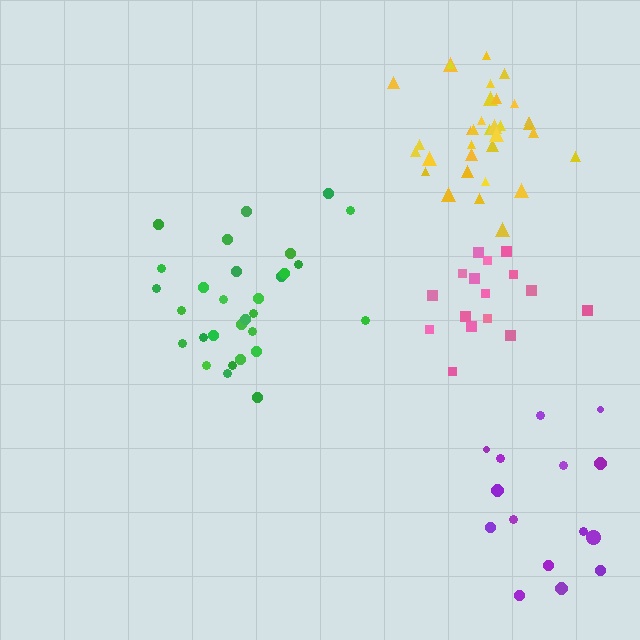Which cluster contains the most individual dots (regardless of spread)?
Yellow (33).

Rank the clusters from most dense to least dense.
yellow, green, pink, purple.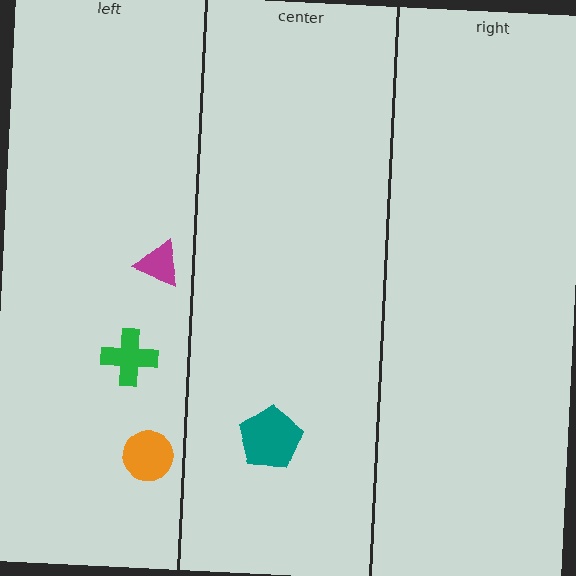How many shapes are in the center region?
1.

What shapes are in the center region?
The teal pentagon.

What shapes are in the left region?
The green cross, the magenta triangle, the orange circle.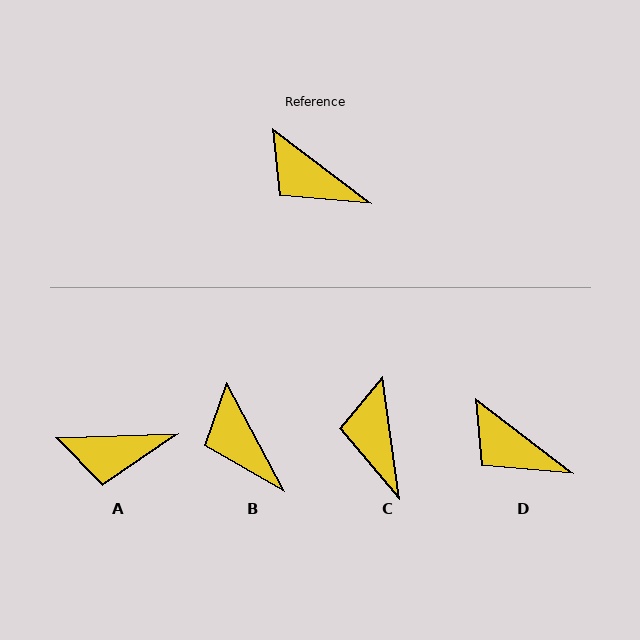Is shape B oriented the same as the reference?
No, it is off by about 24 degrees.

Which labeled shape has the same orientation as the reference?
D.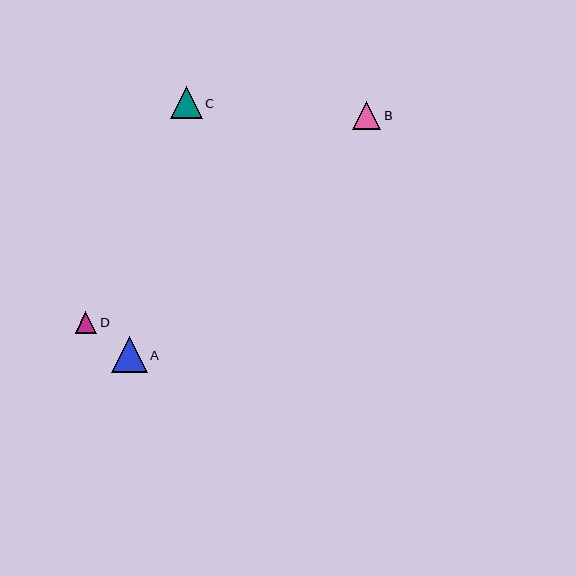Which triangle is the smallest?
Triangle D is the smallest with a size of approximately 21 pixels.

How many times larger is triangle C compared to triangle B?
Triangle C is approximately 1.1 times the size of triangle B.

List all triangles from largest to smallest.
From largest to smallest: A, C, B, D.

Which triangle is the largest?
Triangle A is the largest with a size of approximately 36 pixels.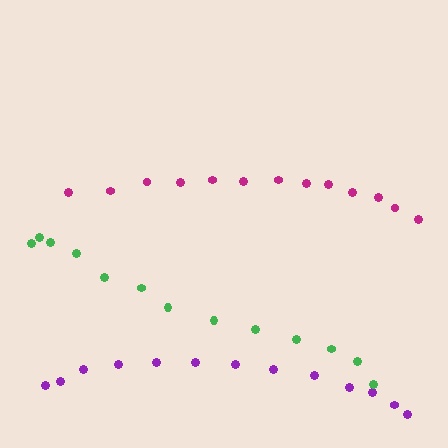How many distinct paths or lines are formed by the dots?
There are 3 distinct paths.